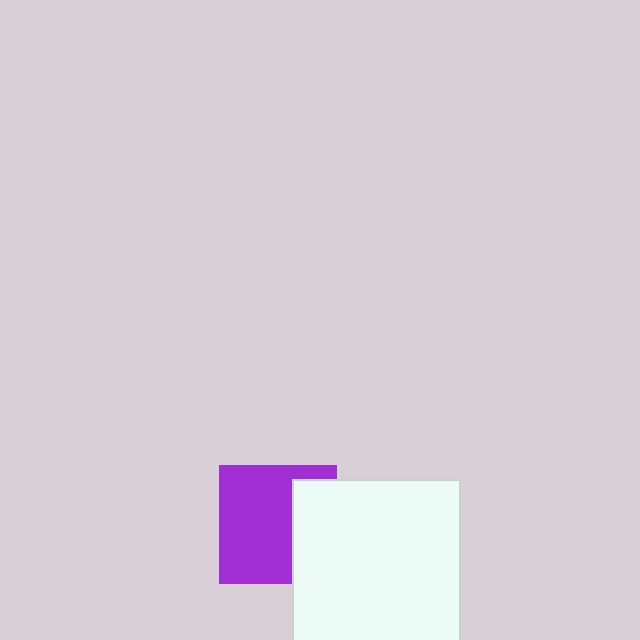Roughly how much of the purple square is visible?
Most of it is visible (roughly 66%).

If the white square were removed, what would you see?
You would see the complete purple square.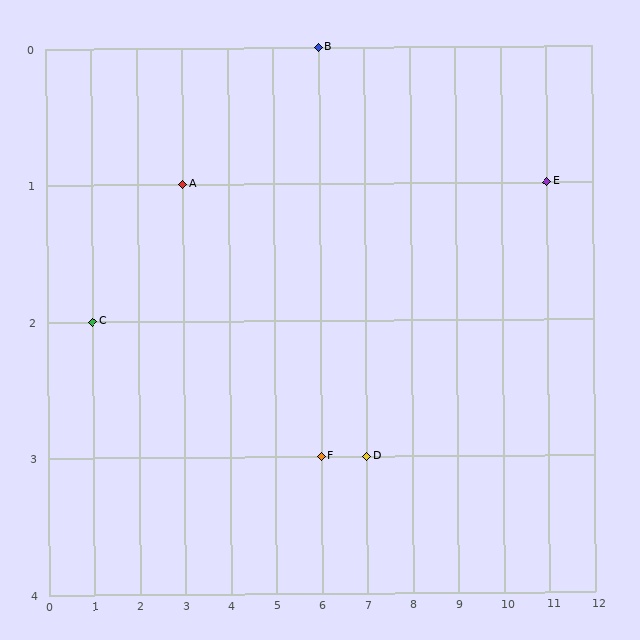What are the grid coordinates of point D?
Point D is at grid coordinates (7, 3).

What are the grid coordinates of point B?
Point B is at grid coordinates (6, 0).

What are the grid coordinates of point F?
Point F is at grid coordinates (6, 3).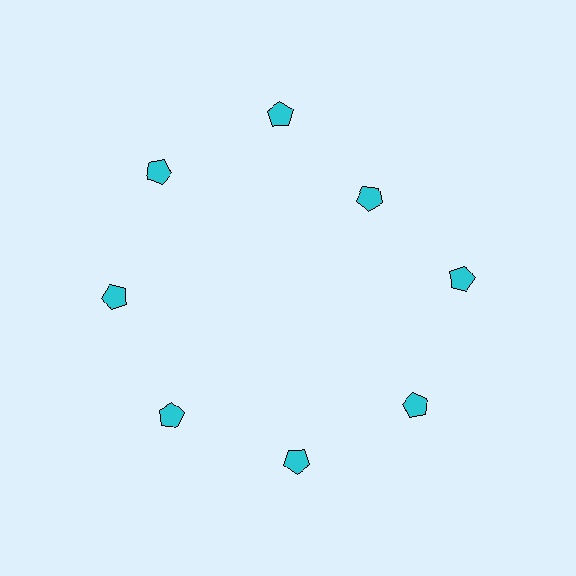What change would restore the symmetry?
The symmetry would be restored by moving it outward, back onto the ring so that all 8 pentagons sit at equal angles and equal distance from the center.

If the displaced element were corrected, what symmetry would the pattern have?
It would have 8-fold rotational symmetry — the pattern would map onto itself every 45 degrees.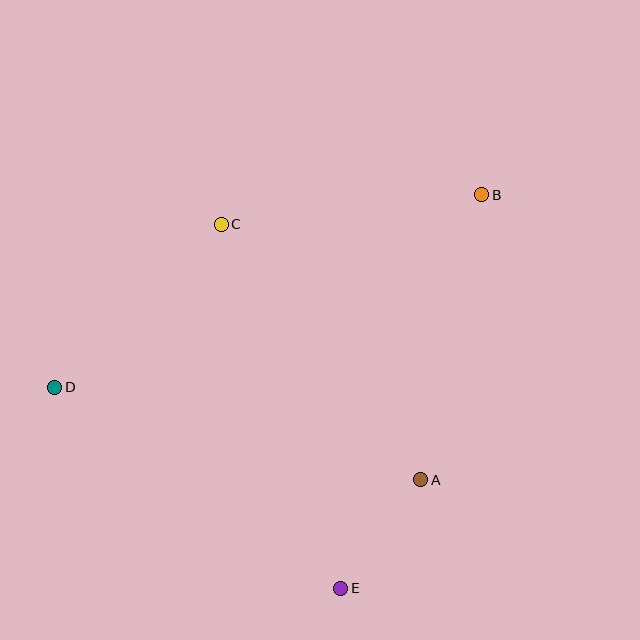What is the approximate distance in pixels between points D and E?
The distance between D and E is approximately 349 pixels.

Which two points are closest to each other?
Points A and E are closest to each other.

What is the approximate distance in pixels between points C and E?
The distance between C and E is approximately 383 pixels.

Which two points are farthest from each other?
Points B and D are farthest from each other.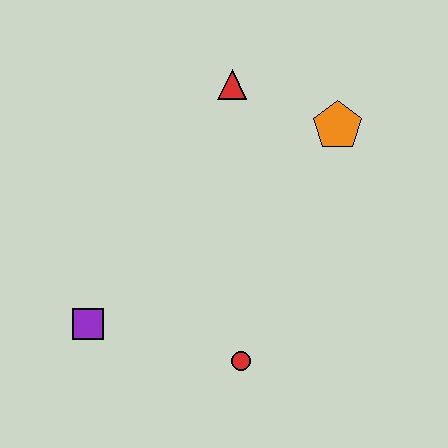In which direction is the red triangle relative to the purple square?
The red triangle is above the purple square.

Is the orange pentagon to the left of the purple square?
No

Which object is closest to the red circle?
The purple square is closest to the red circle.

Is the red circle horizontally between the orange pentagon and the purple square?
Yes